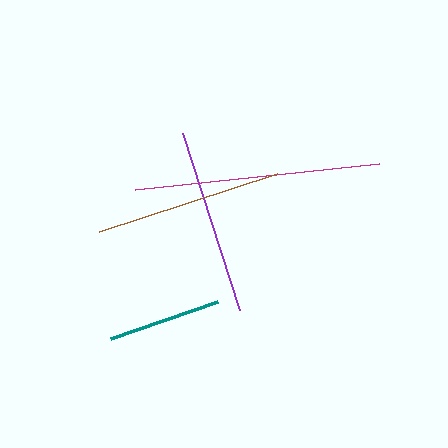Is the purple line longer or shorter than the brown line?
The brown line is longer than the purple line.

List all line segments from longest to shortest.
From longest to shortest: magenta, brown, purple, teal.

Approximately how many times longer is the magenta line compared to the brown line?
The magenta line is approximately 1.3 times the length of the brown line.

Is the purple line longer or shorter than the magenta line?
The magenta line is longer than the purple line.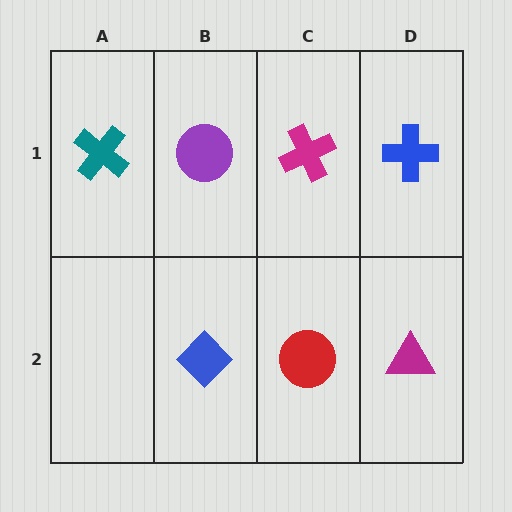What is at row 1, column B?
A purple circle.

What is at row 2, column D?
A magenta triangle.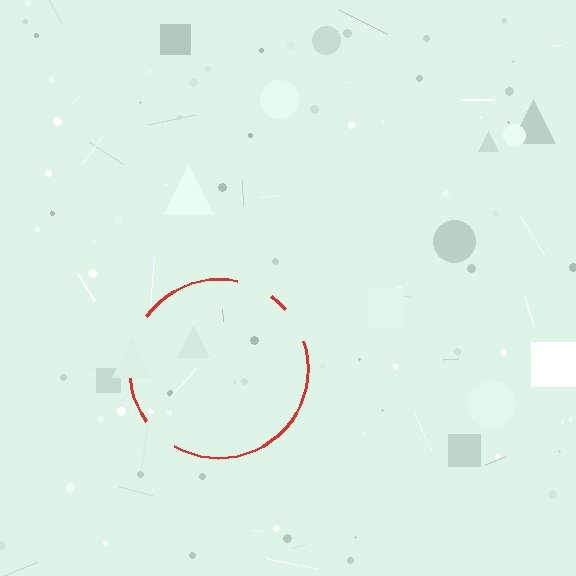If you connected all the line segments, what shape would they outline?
They would outline a circle.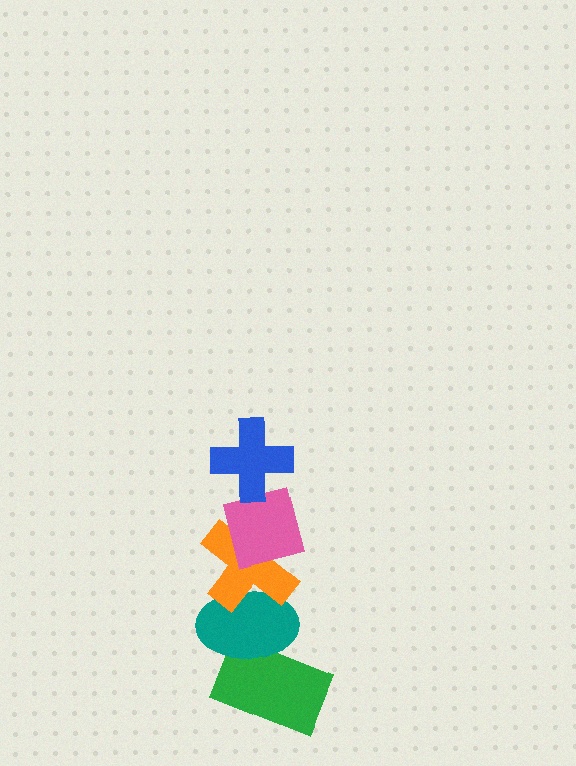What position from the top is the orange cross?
The orange cross is 3rd from the top.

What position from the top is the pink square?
The pink square is 2nd from the top.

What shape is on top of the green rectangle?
The teal ellipse is on top of the green rectangle.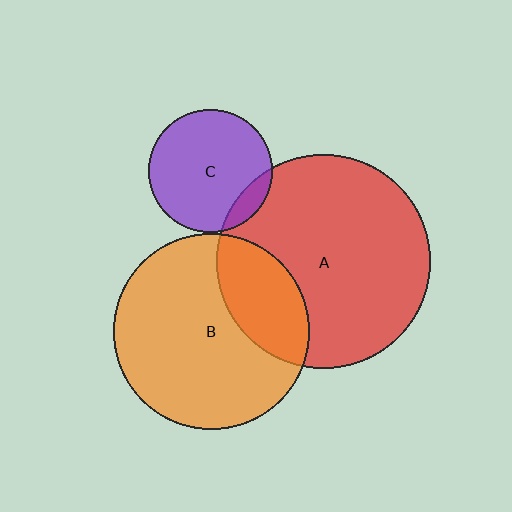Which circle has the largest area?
Circle A (red).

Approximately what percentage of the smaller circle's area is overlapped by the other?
Approximately 10%.